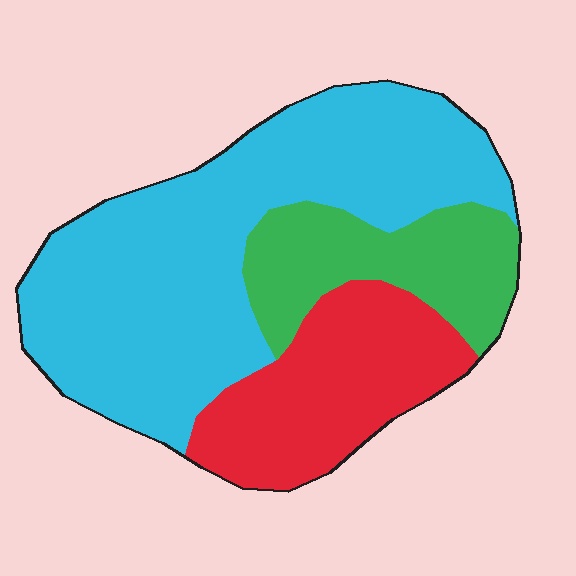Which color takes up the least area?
Green, at roughly 20%.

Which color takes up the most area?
Cyan, at roughly 55%.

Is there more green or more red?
Red.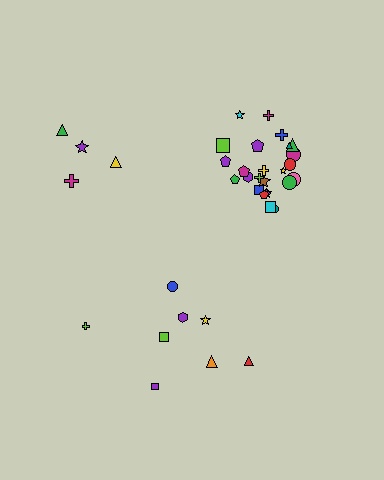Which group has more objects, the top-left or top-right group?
The top-right group.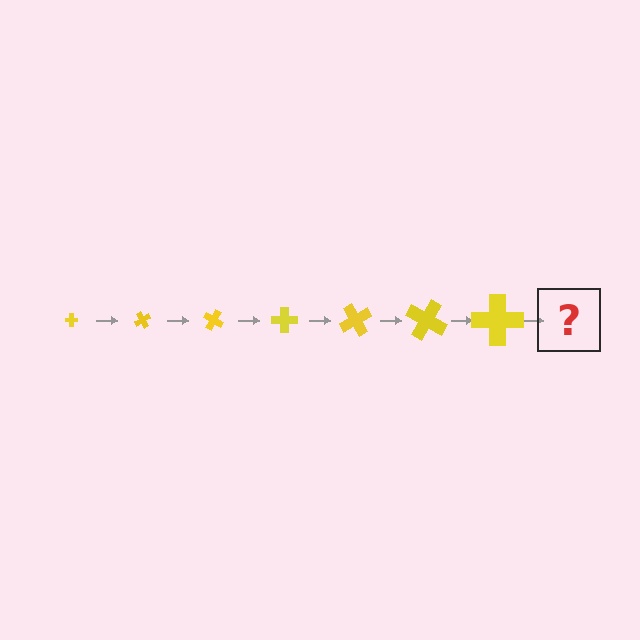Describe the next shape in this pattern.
It should be a cross, larger than the previous one and rotated 420 degrees from the start.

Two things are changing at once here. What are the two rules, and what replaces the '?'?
The two rules are that the cross grows larger each step and it rotates 60 degrees each step. The '?' should be a cross, larger than the previous one and rotated 420 degrees from the start.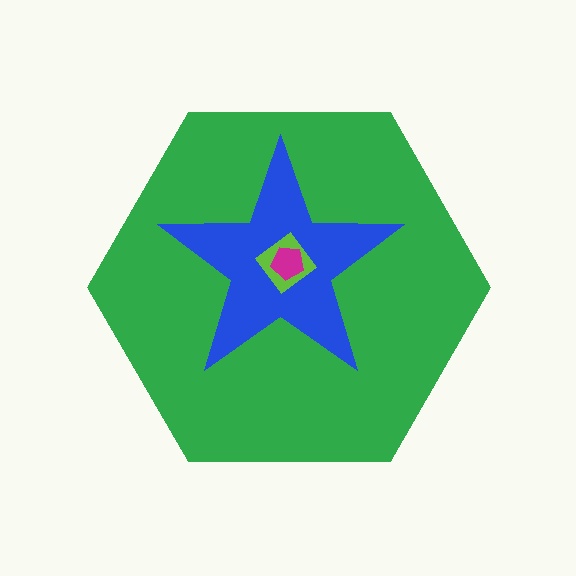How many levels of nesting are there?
4.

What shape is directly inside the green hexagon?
The blue star.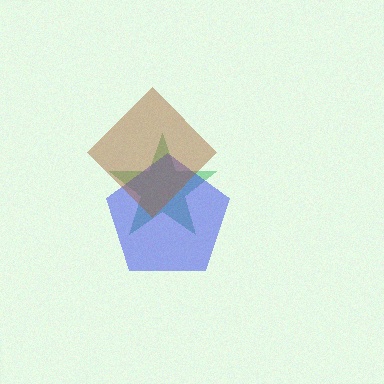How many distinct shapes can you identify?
There are 3 distinct shapes: a green star, a blue pentagon, a brown diamond.